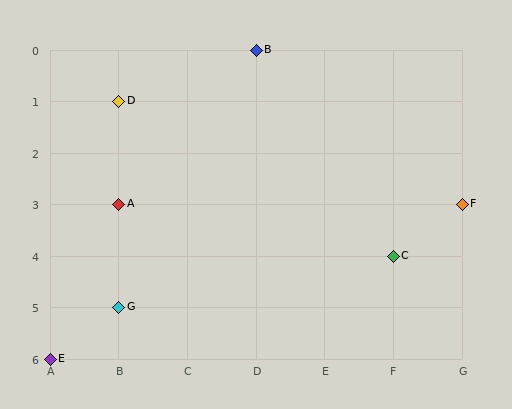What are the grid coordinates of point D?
Point D is at grid coordinates (B, 1).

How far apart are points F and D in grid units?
Points F and D are 5 columns and 2 rows apart (about 5.4 grid units diagonally).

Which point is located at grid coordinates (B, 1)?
Point D is at (B, 1).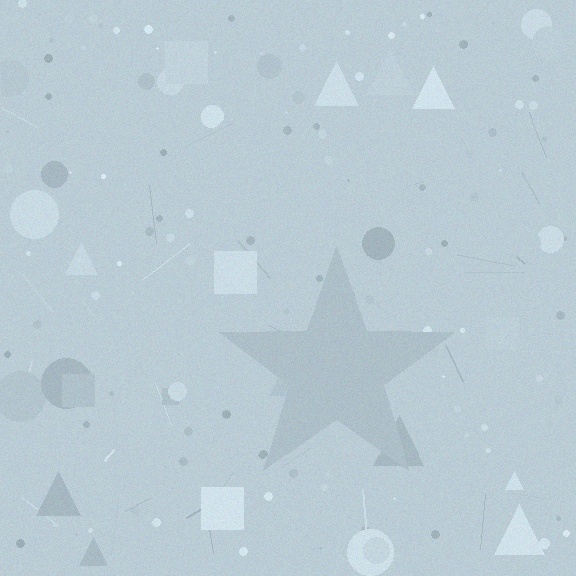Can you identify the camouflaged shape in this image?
The camouflaged shape is a star.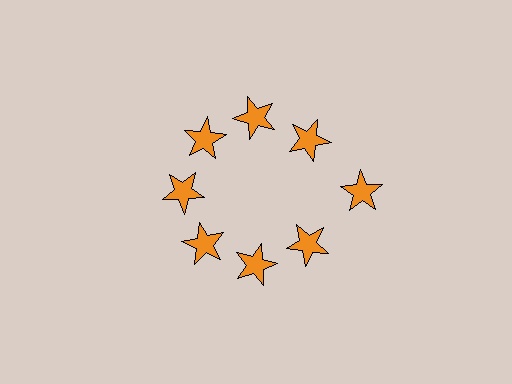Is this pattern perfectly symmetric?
No. The 8 orange stars are arranged in a ring, but one element near the 3 o'clock position is pushed outward from the center, breaking the 8-fold rotational symmetry.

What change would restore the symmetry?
The symmetry would be restored by moving it inward, back onto the ring so that all 8 stars sit at equal angles and equal distance from the center.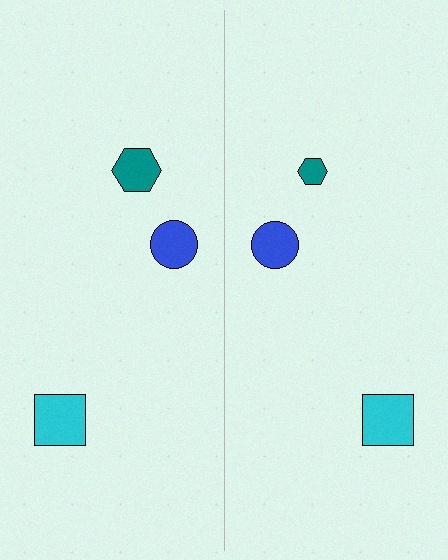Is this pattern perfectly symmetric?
No, the pattern is not perfectly symmetric. The teal hexagon on the right side has a different size than its mirror counterpart.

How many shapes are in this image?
There are 6 shapes in this image.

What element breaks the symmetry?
The teal hexagon on the right side has a different size than its mirror counterpart.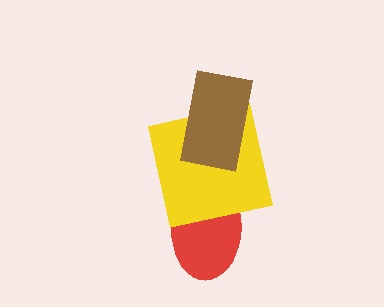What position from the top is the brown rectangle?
The brown rectangle is 1st from the top.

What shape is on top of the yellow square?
The brown rectangle is on top of the yellow square.